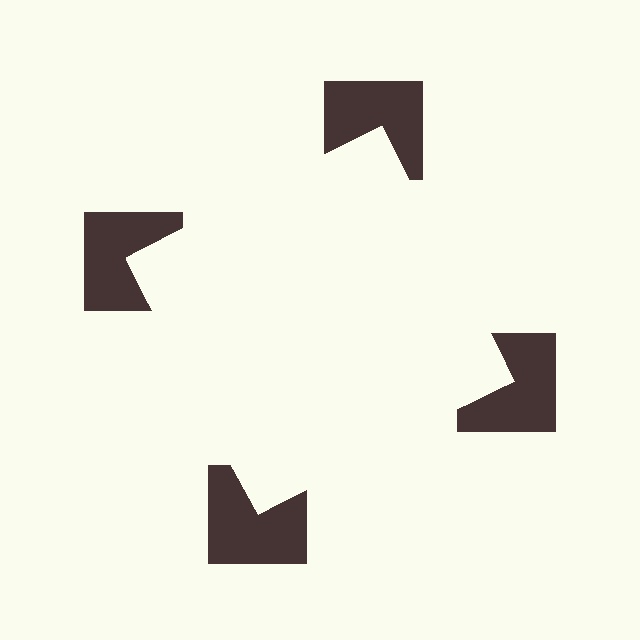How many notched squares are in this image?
There are 4 — one at each vertex of the illusory square.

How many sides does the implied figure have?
4 sides.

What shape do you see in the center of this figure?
An illusory square — its edges are inferred from the aligned wedge cuts in the notched squares, not physically drawn.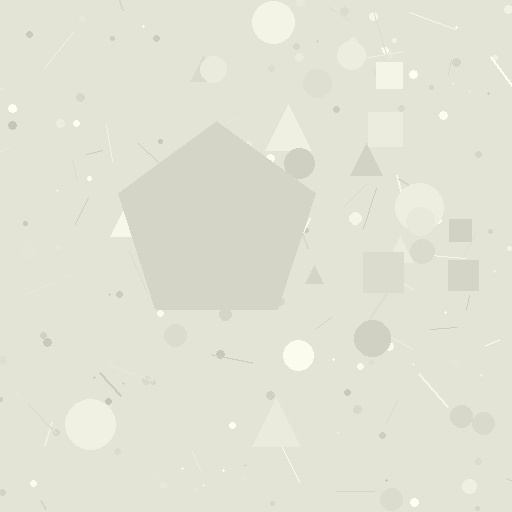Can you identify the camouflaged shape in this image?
The camouflaged shape is a pentagon.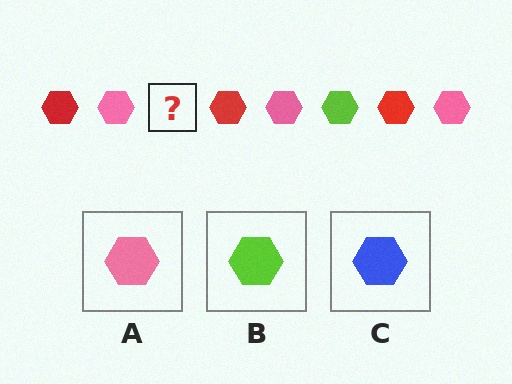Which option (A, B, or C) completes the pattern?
B.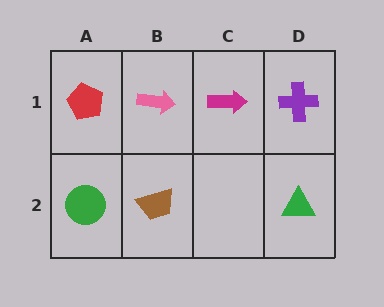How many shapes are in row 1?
4 shapes.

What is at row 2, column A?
A green circle.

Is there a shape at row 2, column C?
No, that cell is empty.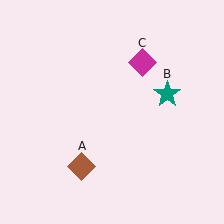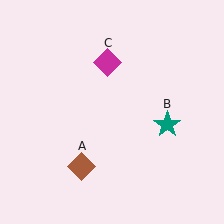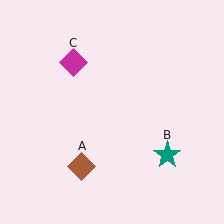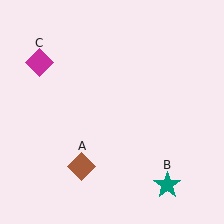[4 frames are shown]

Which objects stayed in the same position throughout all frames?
Brown diamond (object A) remained stationary.